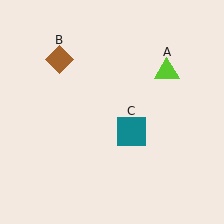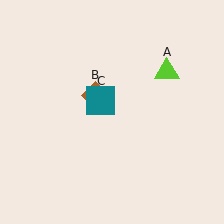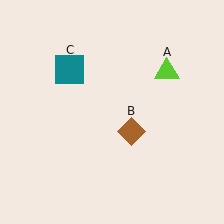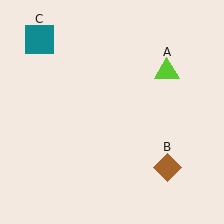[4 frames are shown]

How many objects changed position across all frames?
2 objects changed position: brown diamond (object B), teal square (object C).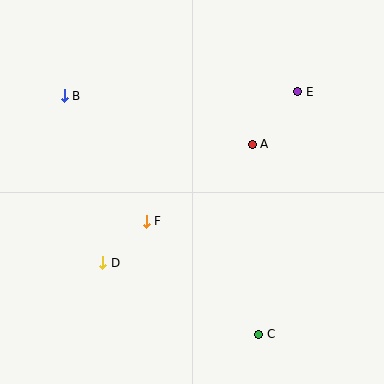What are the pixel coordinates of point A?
Point A is at (252, 144).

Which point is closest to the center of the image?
Point F at (146, 221) is closest to the center.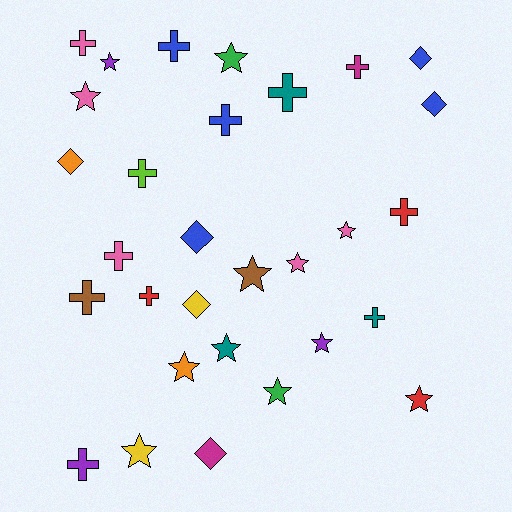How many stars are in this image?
There are 12 stars.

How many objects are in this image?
There are 30 objects.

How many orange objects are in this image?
There are 2 orange objects.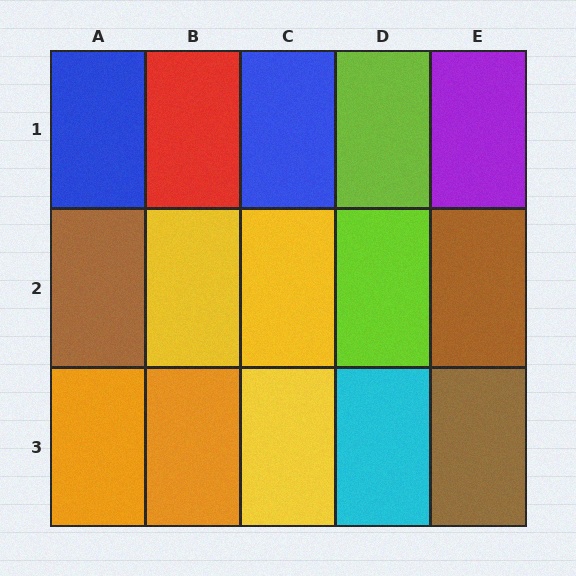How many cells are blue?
2 cells are blue.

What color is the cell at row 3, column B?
Orange.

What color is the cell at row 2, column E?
Brown.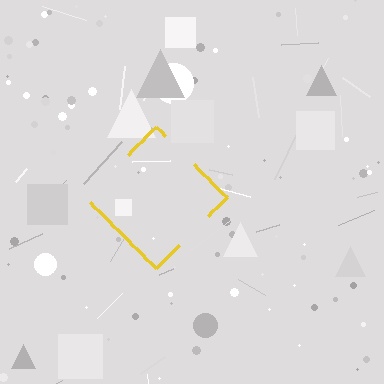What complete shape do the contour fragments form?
The contour fragments form a diamond.